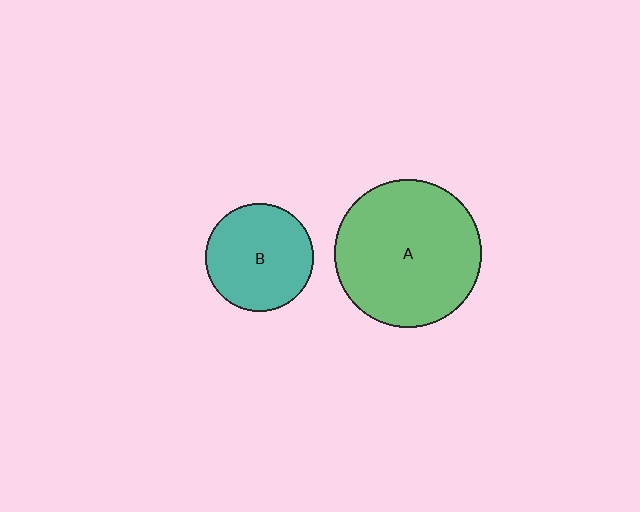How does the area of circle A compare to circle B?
Approximately 1.9 times.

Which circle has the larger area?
Circle A (green).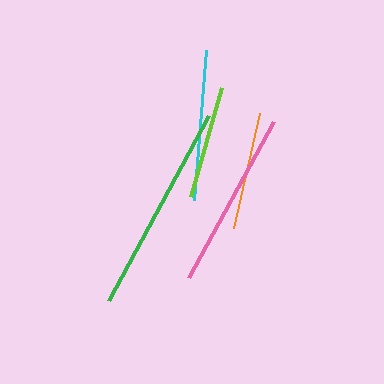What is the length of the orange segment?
The orange segment is approximately 118 pixels long.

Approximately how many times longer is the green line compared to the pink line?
The green line is approximately 1.2 times the length of the pink line.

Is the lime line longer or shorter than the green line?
The green line is longer than the lime line.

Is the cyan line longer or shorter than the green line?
The green line is longer than the cyan line.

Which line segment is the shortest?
The lime line is the shortest at approximately 114 pixels.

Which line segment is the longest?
The green line is the longest at approximately 210 pixels.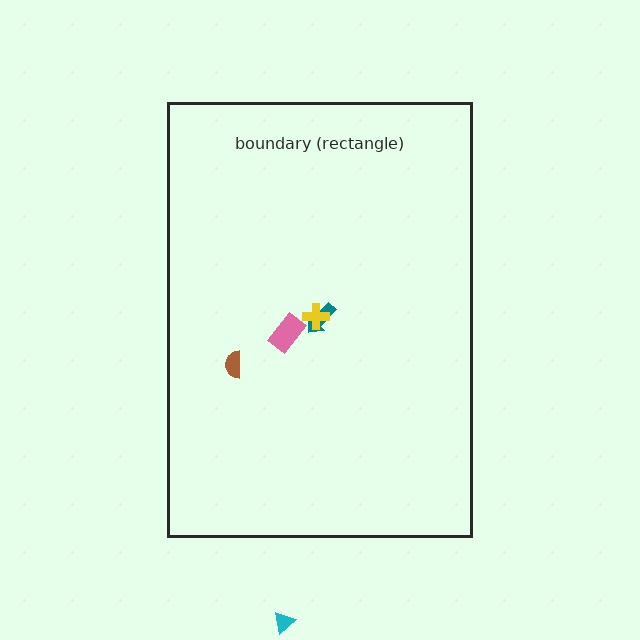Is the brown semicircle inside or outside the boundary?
Inside.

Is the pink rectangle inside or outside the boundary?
Inside.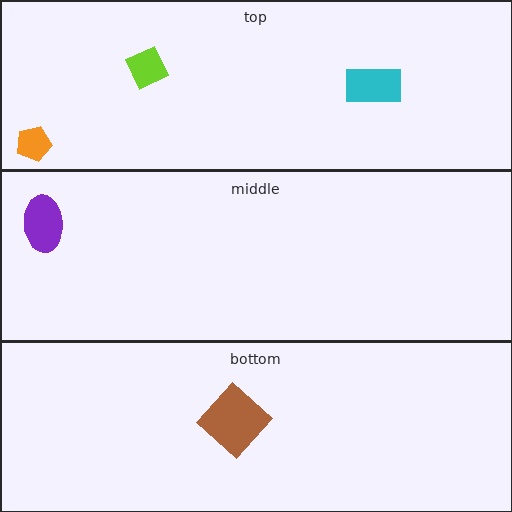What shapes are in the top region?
The orange pentagon, the lime diamond, the cyan rectangle.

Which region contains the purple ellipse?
The middle region.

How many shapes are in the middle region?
1.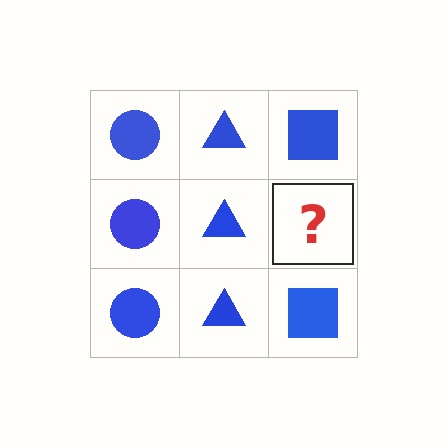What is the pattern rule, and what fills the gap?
The rule is that each column has a consistent shape. The gap should be filled with a blue square.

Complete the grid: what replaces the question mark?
The question mark should be replaced with a blue square.